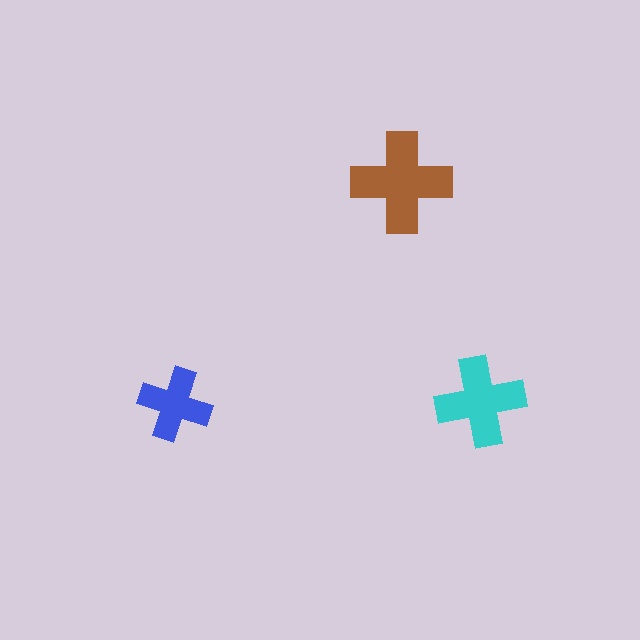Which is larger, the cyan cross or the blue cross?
The cyan one.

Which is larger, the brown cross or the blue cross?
The brown one.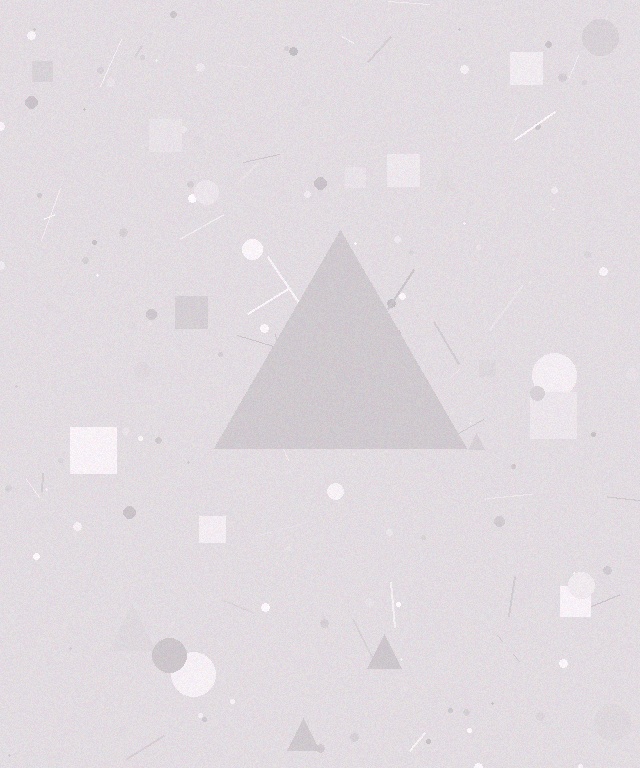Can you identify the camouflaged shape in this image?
The camouflaged shape is a triangle.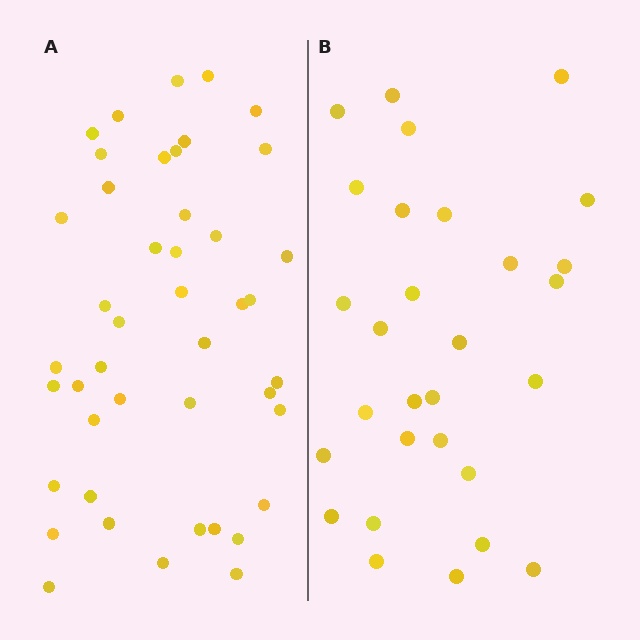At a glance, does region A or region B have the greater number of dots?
Region A (the left region) has more dots.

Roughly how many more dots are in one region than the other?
Region A has approximately 15 more dots than region B.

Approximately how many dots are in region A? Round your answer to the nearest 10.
About 40 dots. (The exact count is 44, which rounds to 40.)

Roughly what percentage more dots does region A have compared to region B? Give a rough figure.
About 50% more.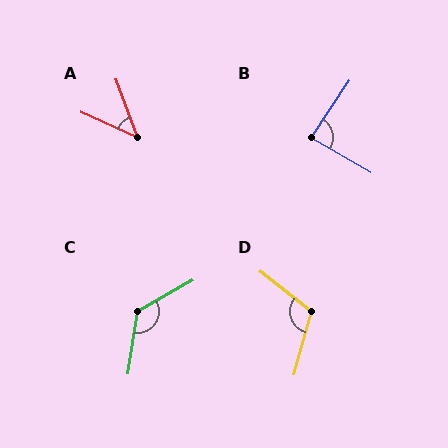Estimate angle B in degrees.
Approximately 87 degrees.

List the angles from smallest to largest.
A (45°), B (87°), D (113°), C (128°).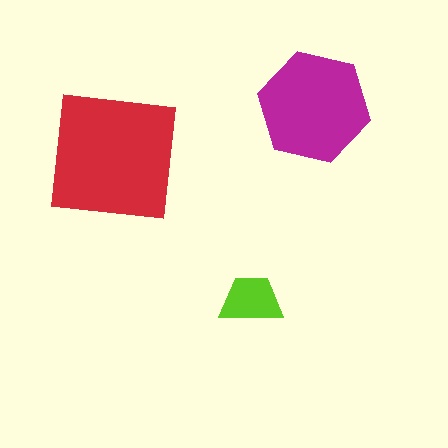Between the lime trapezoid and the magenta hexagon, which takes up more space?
The magenta hexagon.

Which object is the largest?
The red square.